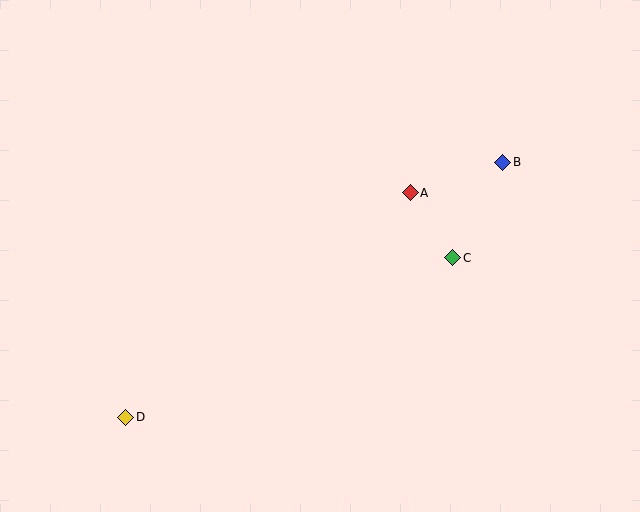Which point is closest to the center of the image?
Point A at (410, 193) is closest to the center.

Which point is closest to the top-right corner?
Point B is closest to the top-right corner.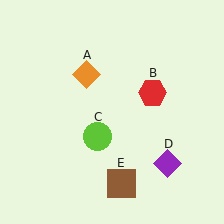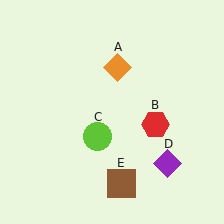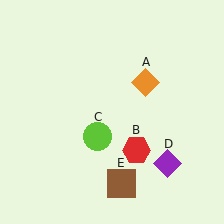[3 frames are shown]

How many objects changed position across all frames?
2 objects changed position: orange diamond (object A), red hexagon (object B).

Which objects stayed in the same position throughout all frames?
Lime circle (object C) and purple diamond (object D) and brown square (object E) remained stationary.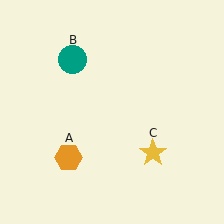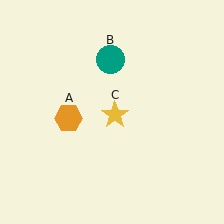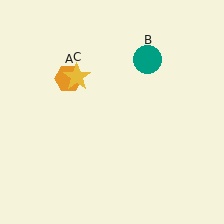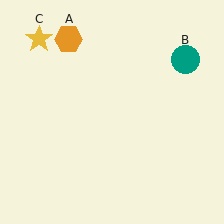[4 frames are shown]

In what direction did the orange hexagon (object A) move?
The orange hexagon (object A) moved up.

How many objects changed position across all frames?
3 objects changed position: orange hexagon (object A), teal circle (object B), yellow star (object C).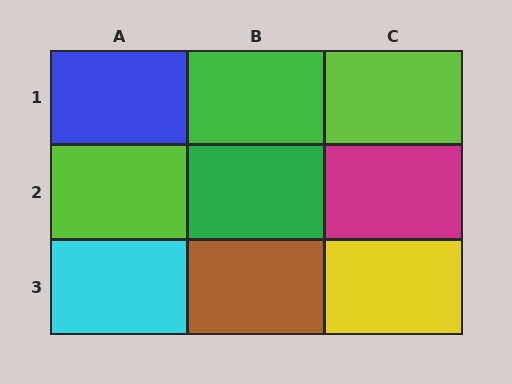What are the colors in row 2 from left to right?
Lime, green, magenta.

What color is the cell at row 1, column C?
Lime.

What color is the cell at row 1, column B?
Green.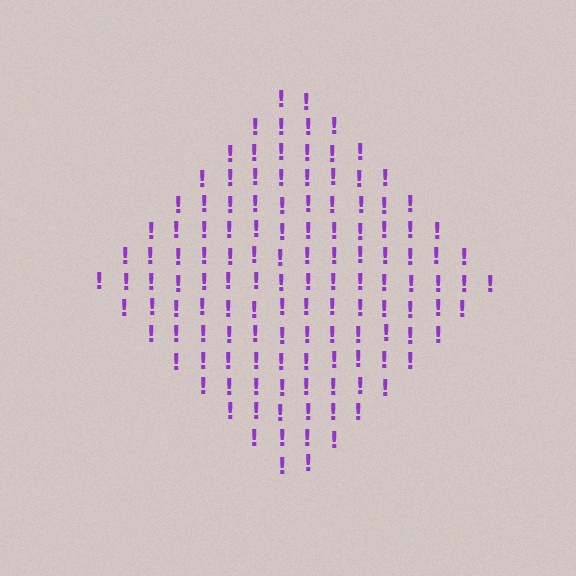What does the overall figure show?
The overall figure shows a diamond.